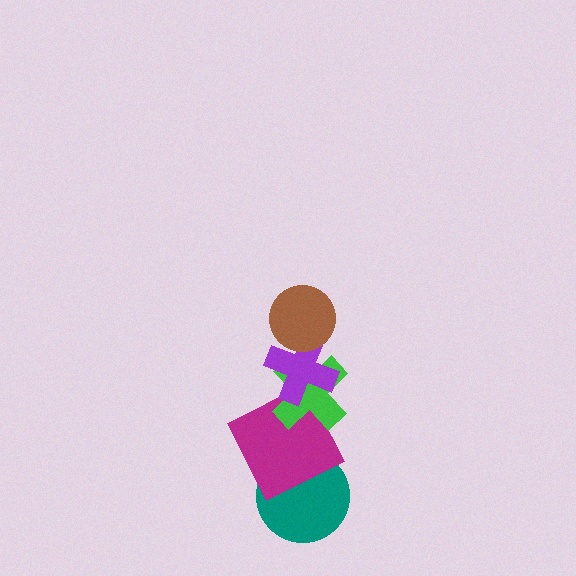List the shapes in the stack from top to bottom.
From top to bottom: the brown circle, the purple cross, the green cross, the magenta square, the teal circle.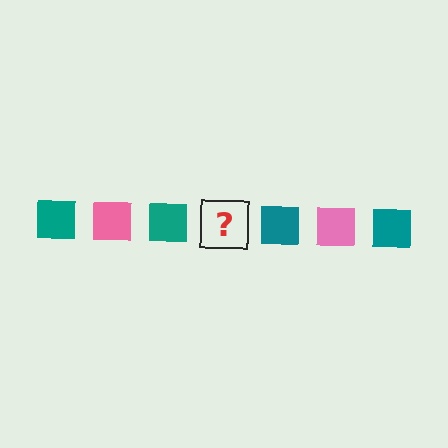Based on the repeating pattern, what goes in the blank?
The blank should be a pink square.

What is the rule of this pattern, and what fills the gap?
The rule is that the pattern cycles through teal, pink squares. The gap should be filled with a pink square.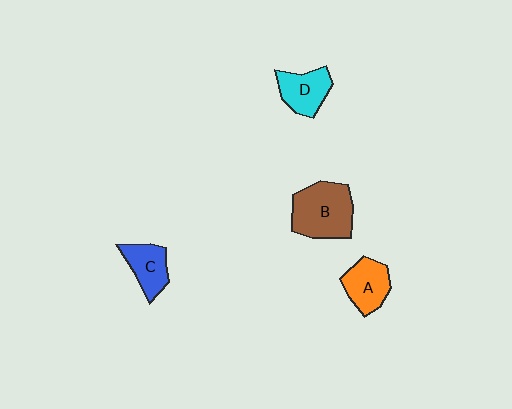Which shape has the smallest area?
Shape C (blue).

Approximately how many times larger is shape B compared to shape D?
Approximately 1.6 times.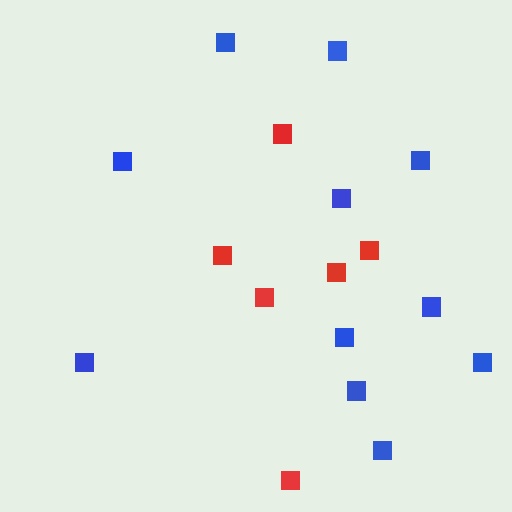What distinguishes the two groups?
There are 2 groups: one group of blue squares (11) and one group of red squares (6).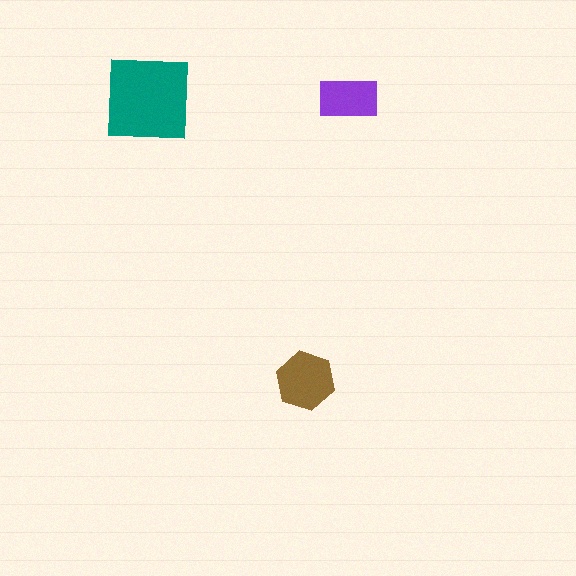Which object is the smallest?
The purple rectangle.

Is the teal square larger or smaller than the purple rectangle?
Larger.